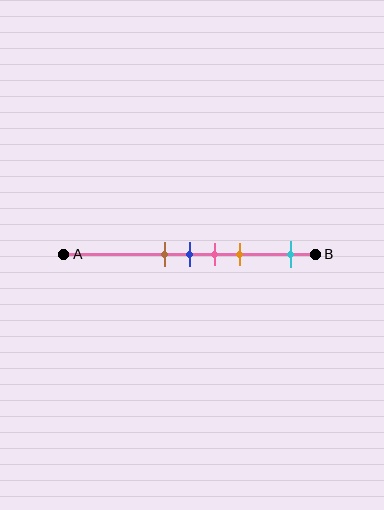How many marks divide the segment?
There are 5 marks dividing the segment.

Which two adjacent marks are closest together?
The brown and blue marks are the closest adjacent pair.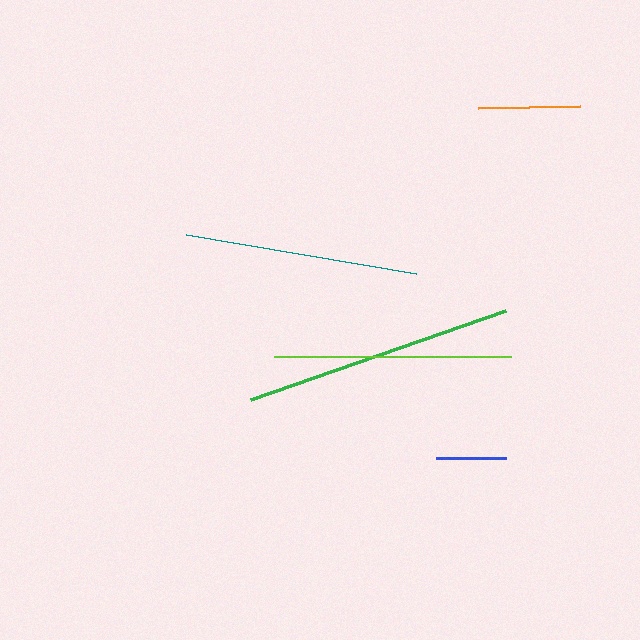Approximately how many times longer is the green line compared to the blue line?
The green line is approximately 3.9 times the length of the blue line.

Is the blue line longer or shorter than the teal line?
The teal line is longer than the blue line.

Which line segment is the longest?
The green line is the longest at approximately 270 pixels.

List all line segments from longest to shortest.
From longest to shortest: green, lime, teal, orange, blue.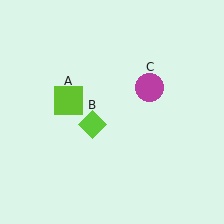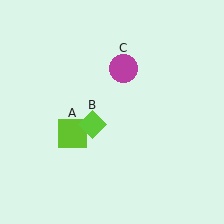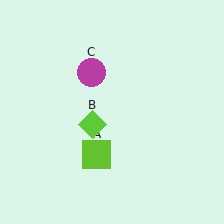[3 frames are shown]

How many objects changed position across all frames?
2 objects changed position: lime square (object A), magenta circle (object C).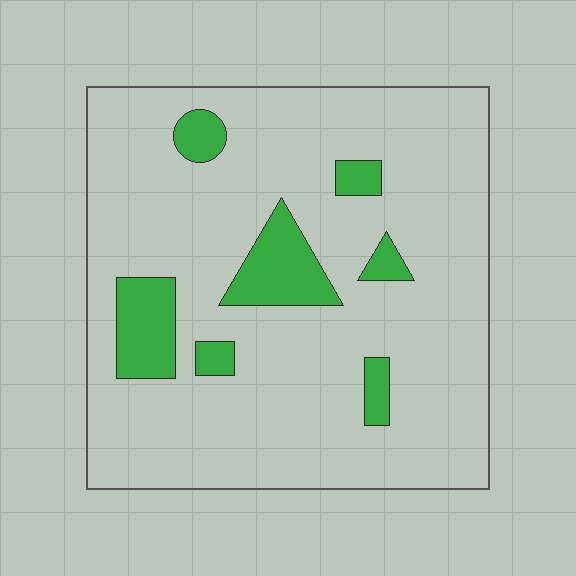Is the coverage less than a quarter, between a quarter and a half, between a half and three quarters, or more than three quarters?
Less than a quarter.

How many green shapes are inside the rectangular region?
7.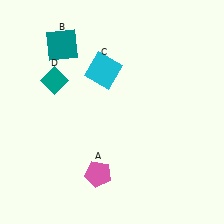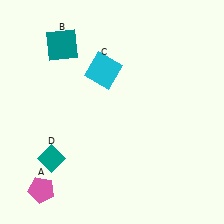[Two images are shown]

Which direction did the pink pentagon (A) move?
The pink pentagon (A) moved left.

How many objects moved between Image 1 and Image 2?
2 objects moved between the two images.